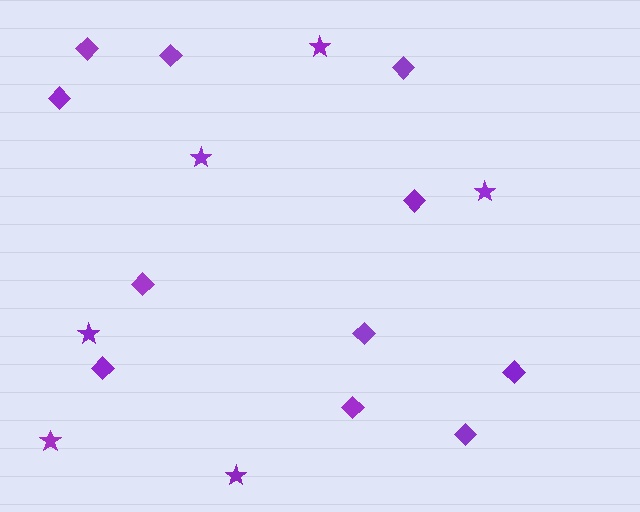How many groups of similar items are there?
There are 2 groups: one group of diamonds (11) and one group of stars (6).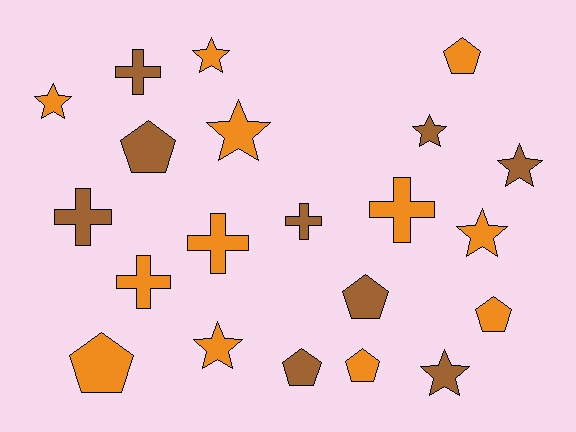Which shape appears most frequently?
Star, with 8 objects.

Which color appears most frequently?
Orange, with 12 objects.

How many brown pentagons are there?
There are 3 brown pentagons.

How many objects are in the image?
There are 21 objects.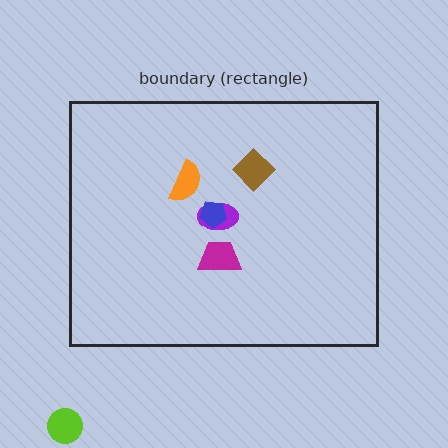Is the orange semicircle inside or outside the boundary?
Inside.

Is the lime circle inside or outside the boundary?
Outside.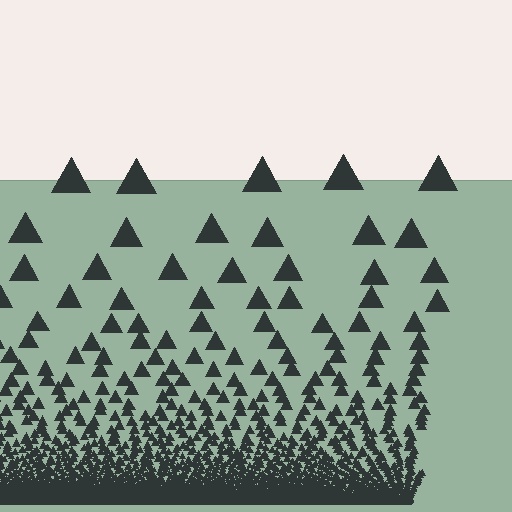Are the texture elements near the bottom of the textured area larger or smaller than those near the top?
Smaller. The gradient is inverted — elements near the bottom are smaller and denser.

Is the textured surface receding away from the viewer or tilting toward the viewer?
The surface appears to tilt toward the viewer. Texture elements get larger and sparser toward the top.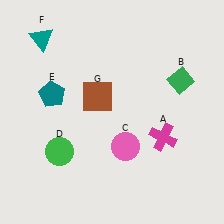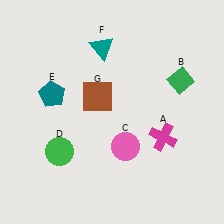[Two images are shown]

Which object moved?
The teal triangle (F) moved right.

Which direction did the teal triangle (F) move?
The teal triangle (F) moved right.